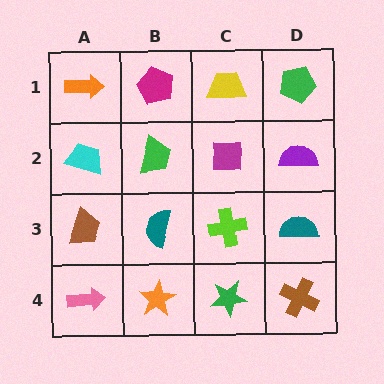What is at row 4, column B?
An orange star.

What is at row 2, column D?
A purple semicircle.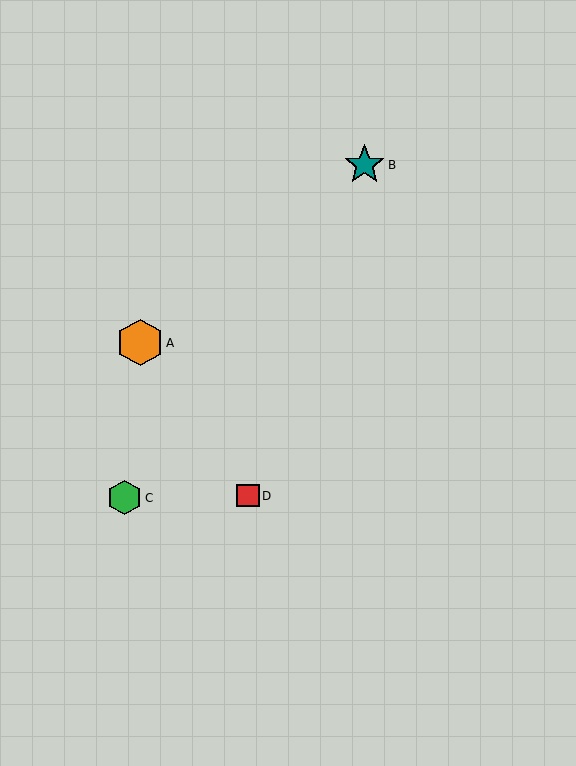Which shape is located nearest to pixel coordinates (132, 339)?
The orange hexagon (labeled A) at (140, 343) is nearest to that location.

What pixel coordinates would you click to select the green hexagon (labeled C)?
Click at (124, 498) to select the green hexagon C.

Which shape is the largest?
The orange hexagon (labeled A) is the largest.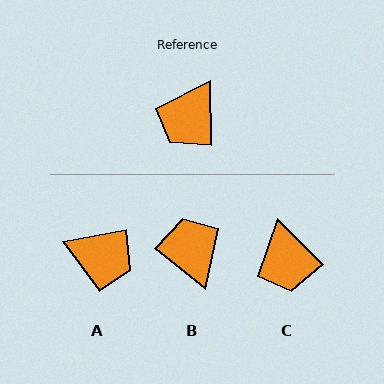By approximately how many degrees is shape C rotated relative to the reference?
Approximately 44 degrees counter-clockwise.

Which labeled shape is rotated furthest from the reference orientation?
B, about 129 degrees away.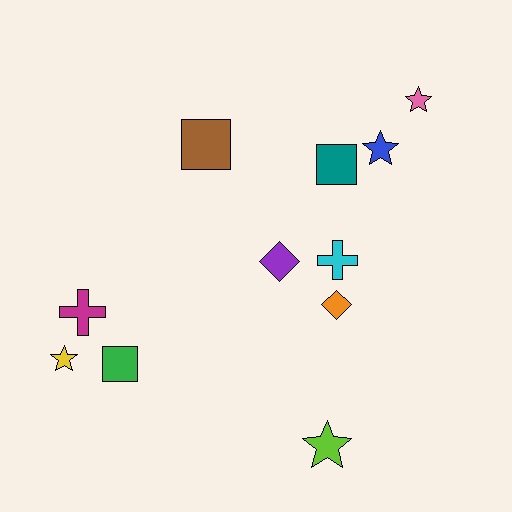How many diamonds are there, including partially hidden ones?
There are 2 diamonds.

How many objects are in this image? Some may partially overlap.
There are 11 objects.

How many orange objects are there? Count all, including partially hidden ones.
There is 1 orange object.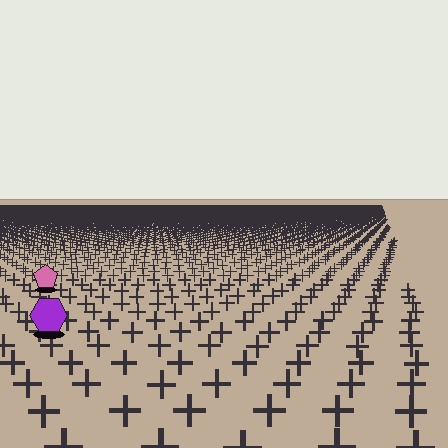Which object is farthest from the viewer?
The pink pentagon is farthest from the viewer. It appears smaller and the ground texture around it is denser.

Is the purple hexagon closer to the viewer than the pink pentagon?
Yes. The purple hexagon is closer — you can tell from the texture gradient: the ground texture is coarser near it.